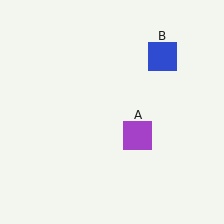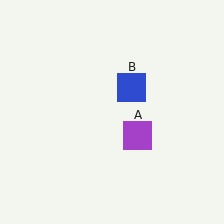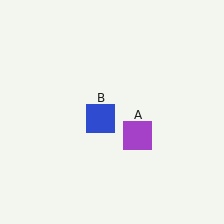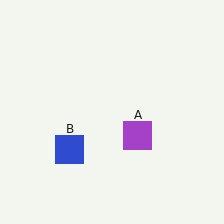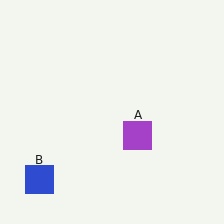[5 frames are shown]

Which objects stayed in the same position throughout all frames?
Purple square (object A) remained stationary.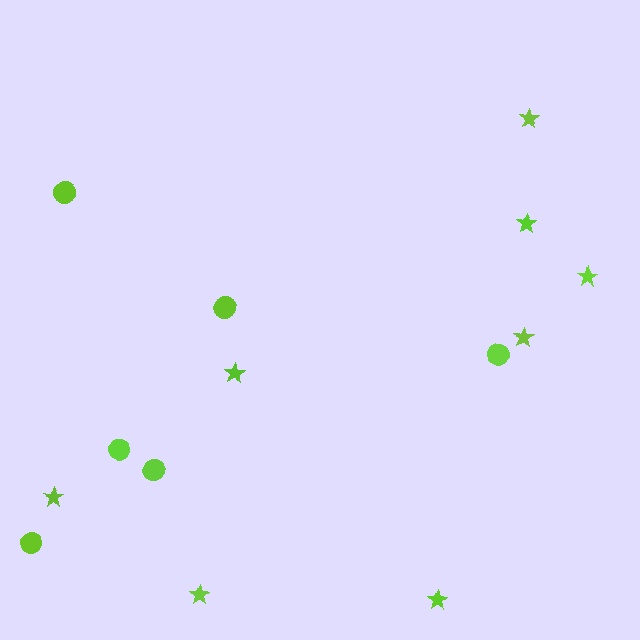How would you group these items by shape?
There are 2 groups: one group of circles (6) and one group of stars (8).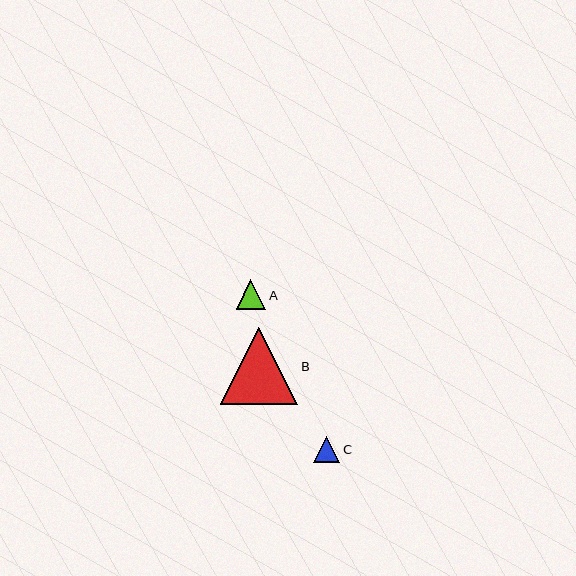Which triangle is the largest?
Triangle B is the largest with a size of approximately 78 pixels.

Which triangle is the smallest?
Triangle C is the smallest with a size of approximately 26 pixels.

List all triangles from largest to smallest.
From largest to smallest: B, A, C.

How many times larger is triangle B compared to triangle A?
Triangle B is approximately 2.6 times the size of triangle A.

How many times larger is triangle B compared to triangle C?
Triangle B is approximately 3.0 times the size of triangle C.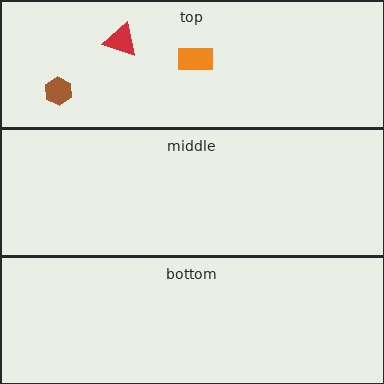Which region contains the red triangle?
The top region.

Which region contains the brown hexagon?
The top region.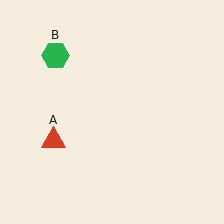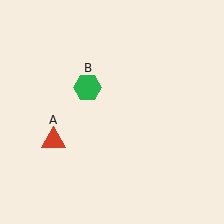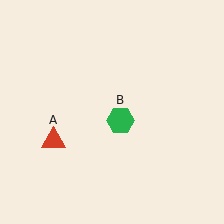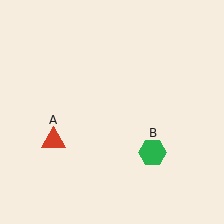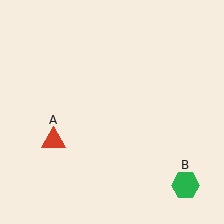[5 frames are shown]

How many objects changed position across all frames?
1 object changed position: green hexagon (object B).